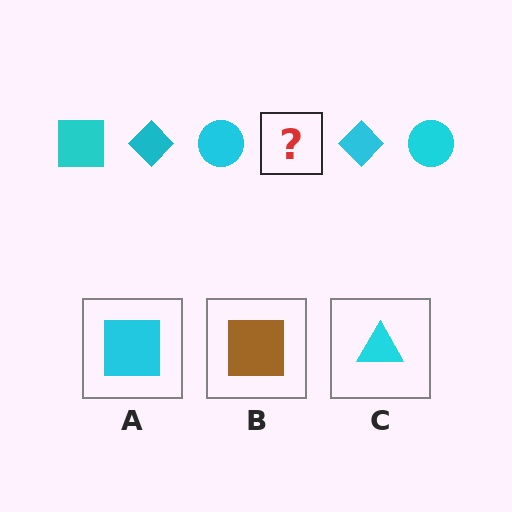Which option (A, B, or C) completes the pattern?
A.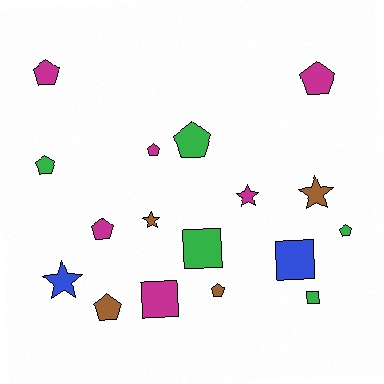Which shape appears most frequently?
Pentagon, with 9 objects.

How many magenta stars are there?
There is 1 magenta star.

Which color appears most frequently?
Magenta, with 6 objects.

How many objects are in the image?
There are 17 objects.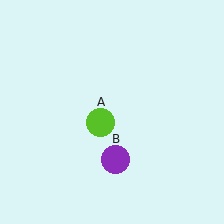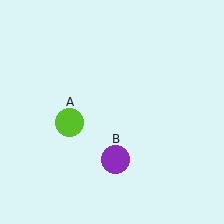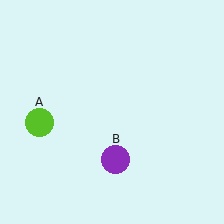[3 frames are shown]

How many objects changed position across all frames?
1 object changed position: lime circle (object A).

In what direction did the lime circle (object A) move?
The lime circle (object A) moved left.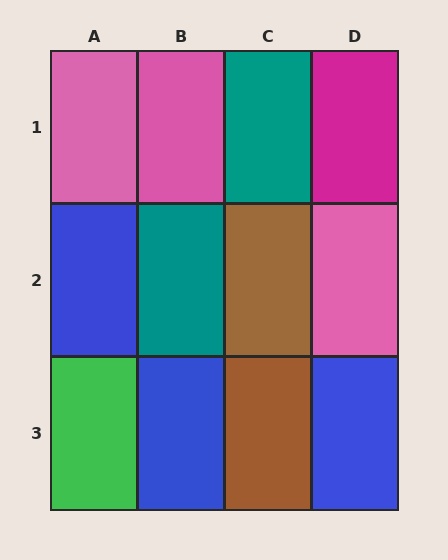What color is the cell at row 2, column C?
Brown.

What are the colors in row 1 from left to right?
Pink, pink, teal, magenta.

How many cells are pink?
3 cells are pink.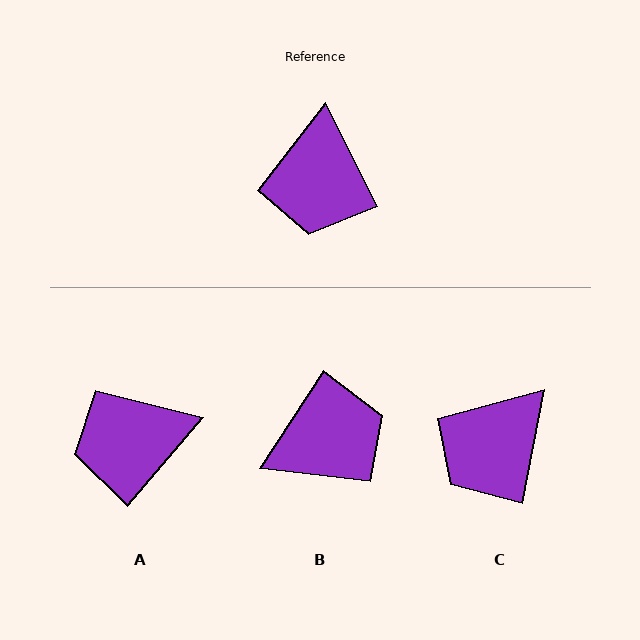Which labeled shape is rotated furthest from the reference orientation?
B, about 121 degrees away.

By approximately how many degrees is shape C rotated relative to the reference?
Approximately 37 degrees clockwise.